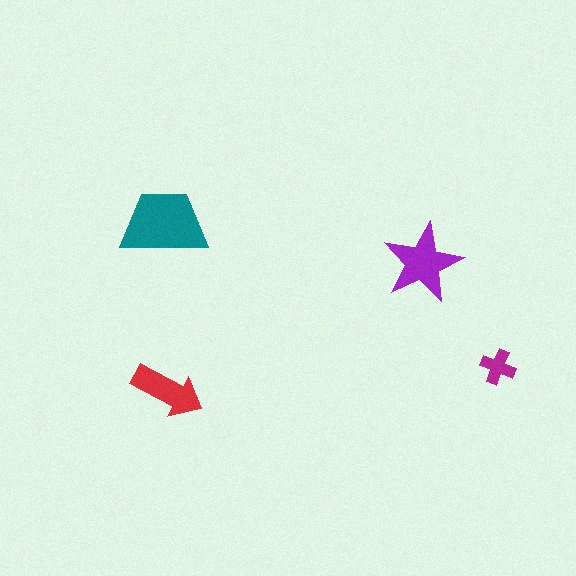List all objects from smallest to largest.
The magenta cross, the red arrow, the purple star, the teal trapezoid.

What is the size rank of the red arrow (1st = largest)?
3rd.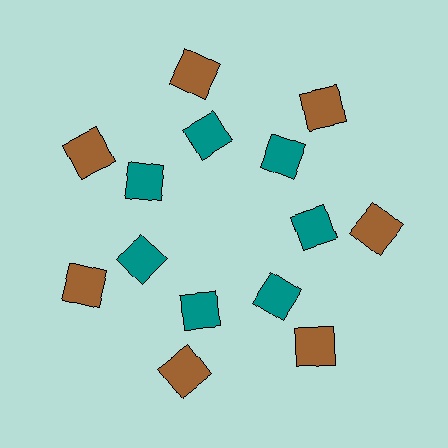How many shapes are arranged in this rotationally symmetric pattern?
There are 14 shapes, arranged in 7 groups of 2.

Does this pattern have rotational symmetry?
Yes, this pattern has 7-fold rotational symmetry. It looks the same after rotating 51 degrees around the center.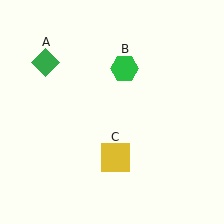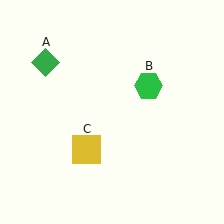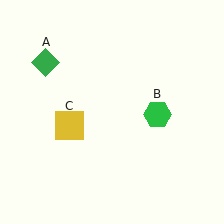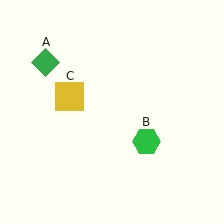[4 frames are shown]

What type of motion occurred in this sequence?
The green hexagon (object B), yellow square (object C) rotated clockwise around the center of the scene.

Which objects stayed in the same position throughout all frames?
Green diamond (object A) remained stationary.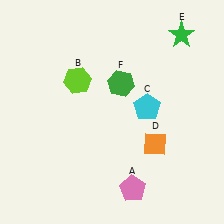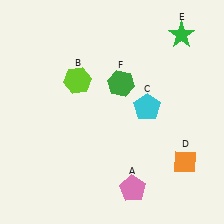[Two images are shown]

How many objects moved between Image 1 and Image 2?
1 object moved between the two images.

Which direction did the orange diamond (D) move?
The orange diamond (D) moved right.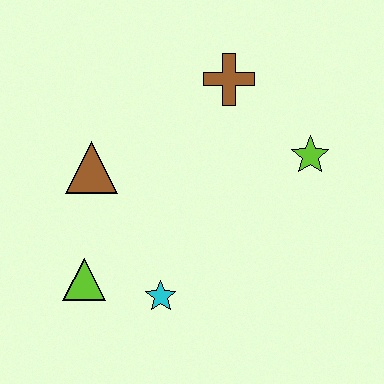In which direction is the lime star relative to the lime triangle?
The lime star is to the right of the lime triangle.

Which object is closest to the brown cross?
The lime star is closest to the brown cross.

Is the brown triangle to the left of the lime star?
Yes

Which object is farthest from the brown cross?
The lime triangle is farthest from the brown cross.